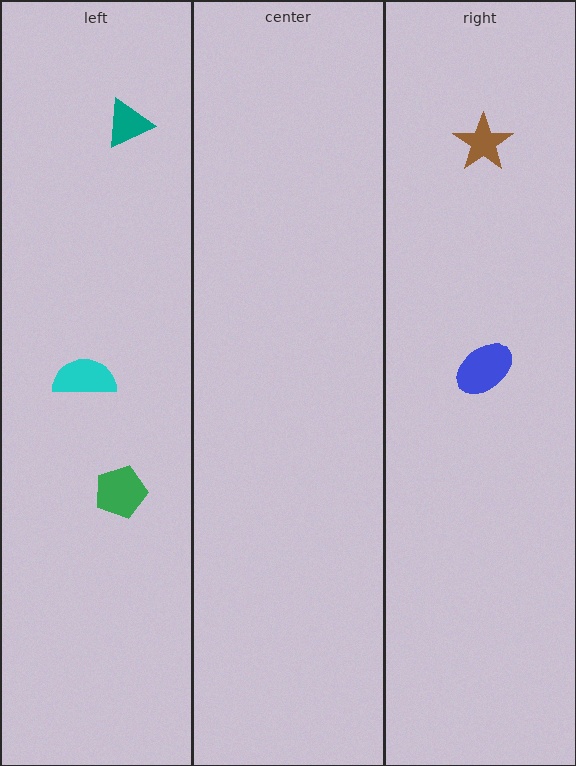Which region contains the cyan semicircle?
The left region.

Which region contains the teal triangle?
The left region.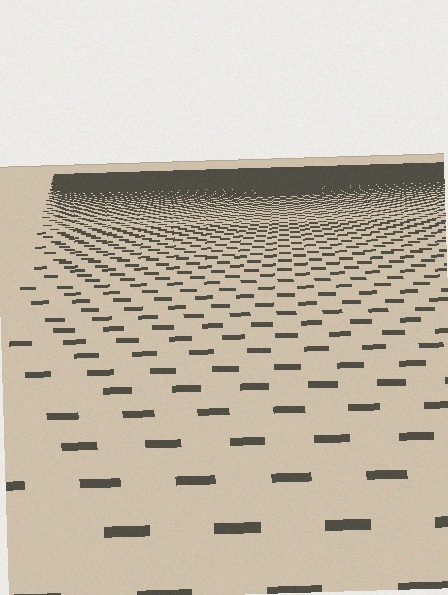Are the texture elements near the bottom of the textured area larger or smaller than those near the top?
Larger. Near the bottom, elements are closer to the viewer and appear at a bigger on-screen size.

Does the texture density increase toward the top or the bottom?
Density increases toward the top.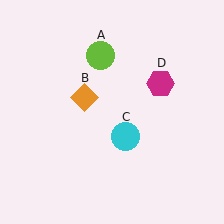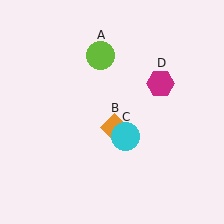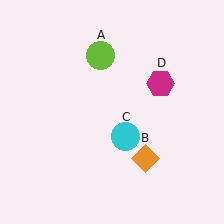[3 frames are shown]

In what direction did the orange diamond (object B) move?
The orange diamond (object B) moved down and to the right.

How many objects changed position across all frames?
1 object changed position: orange diamond (object B).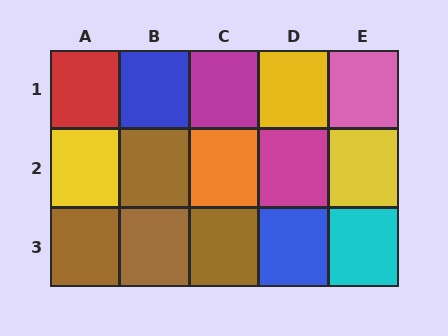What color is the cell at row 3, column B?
Brown.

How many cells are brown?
4 cells are brown.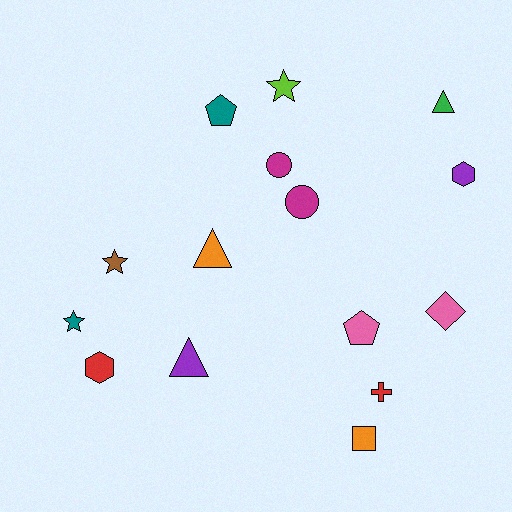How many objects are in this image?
There are 15 objects.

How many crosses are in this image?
There is 1 cross.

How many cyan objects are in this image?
There are no cyan objects.